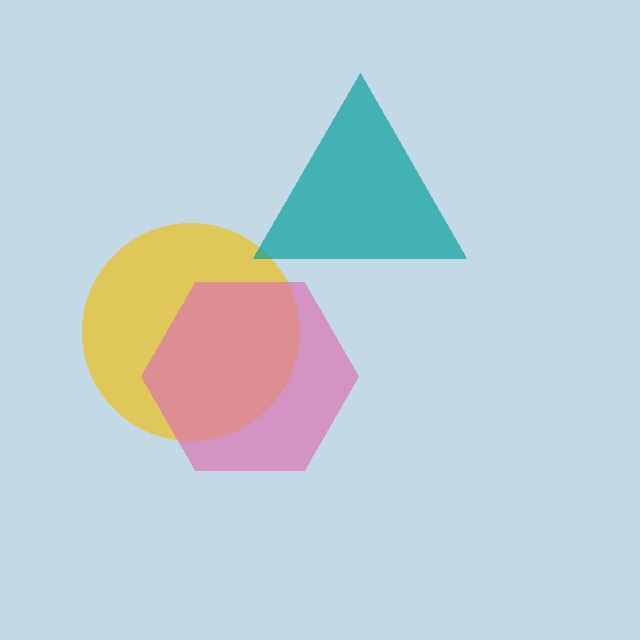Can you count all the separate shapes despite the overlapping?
Yes, there are 3 separate shapes.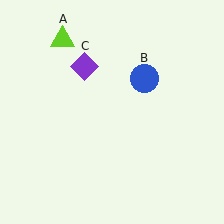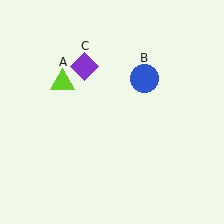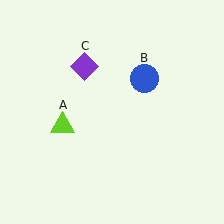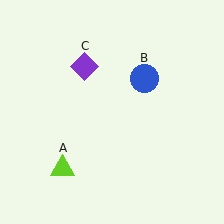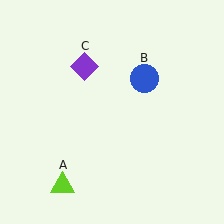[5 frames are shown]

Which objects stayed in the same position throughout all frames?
Blue circle (object B) and purple diamond (object C) remained stationary.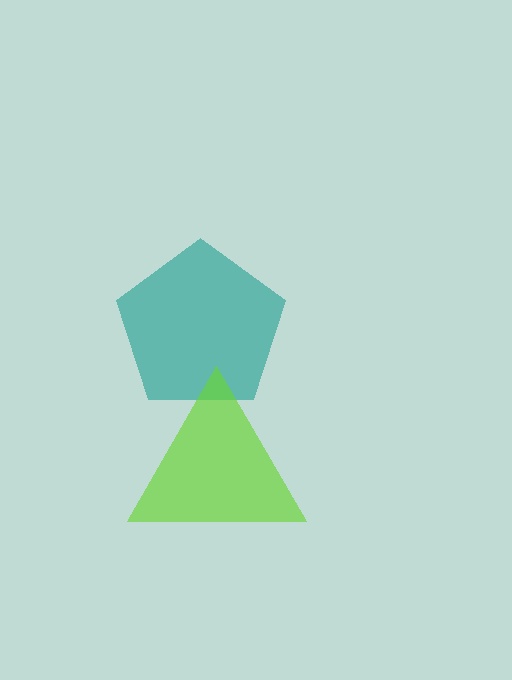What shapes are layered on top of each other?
The layered shapes are: a teal pentagon, a lime triangle.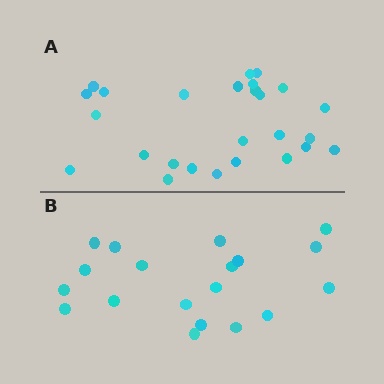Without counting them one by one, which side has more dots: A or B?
Region A (the top region) has more dots.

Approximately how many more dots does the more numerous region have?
Region A has roughly 8 or so more dots than region B.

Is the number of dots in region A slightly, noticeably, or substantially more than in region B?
Region A has noticeably more, but not dramatically so. The ratio is roughly 1.4 to 1.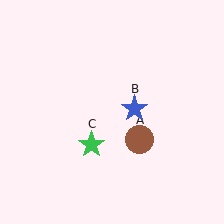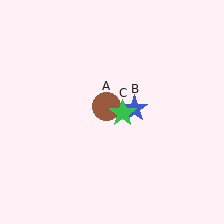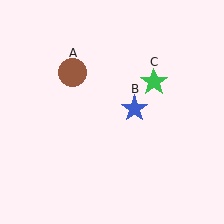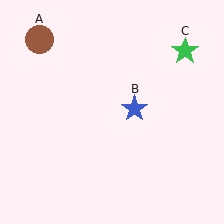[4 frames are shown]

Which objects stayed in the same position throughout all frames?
Blue star (object B) remained stationary.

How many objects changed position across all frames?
2 objects changed position: brown circle (object A), green star (object C).